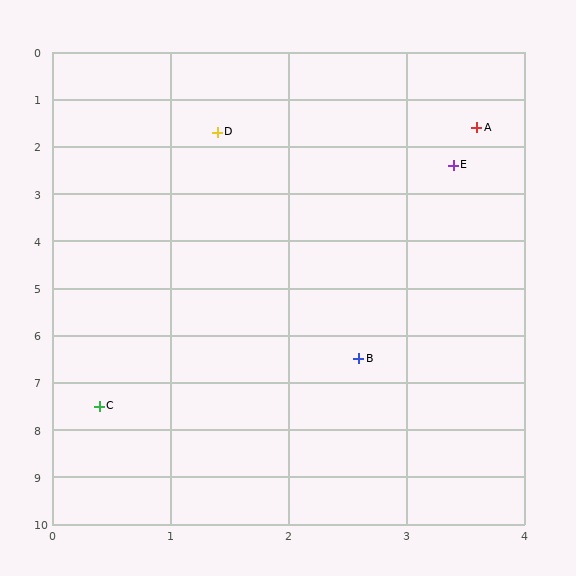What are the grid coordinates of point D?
Point D is at approximately (1.4, 1.7).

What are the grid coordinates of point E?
Point E is at approximately (3.4, 2.4).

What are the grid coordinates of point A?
Point A is at approximately (3.6, 1.6).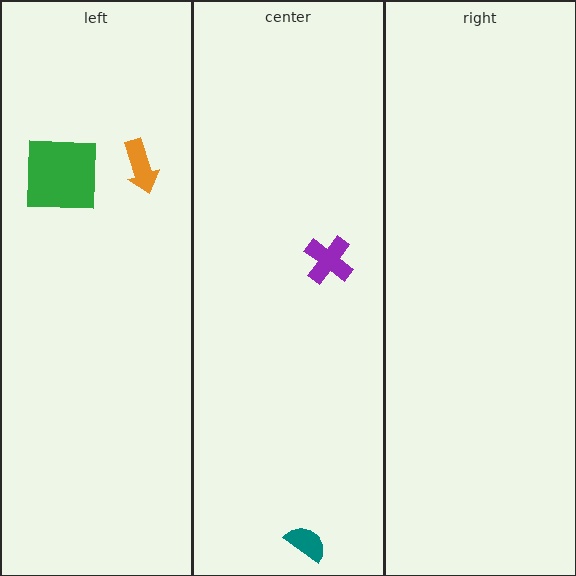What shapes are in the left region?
The orange arrow, the green square.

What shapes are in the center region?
The purple cross, the teal semicircle.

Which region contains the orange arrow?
The left region.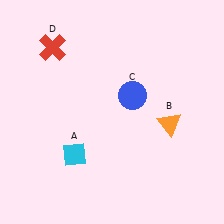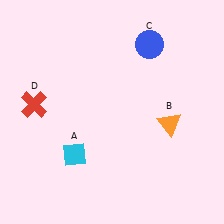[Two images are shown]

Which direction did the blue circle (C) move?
The blue circle (C) moved up.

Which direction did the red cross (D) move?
The red cross (D) moved down.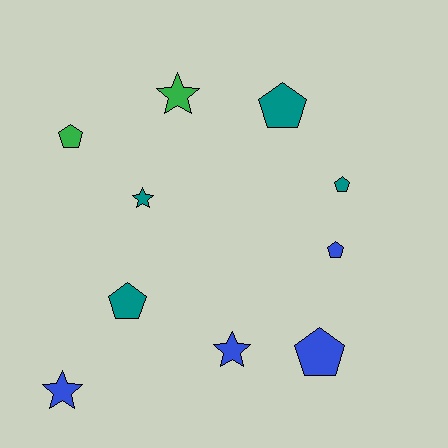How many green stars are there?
There is 1 green star.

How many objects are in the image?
There are 10 objects.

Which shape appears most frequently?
Pentagon, with 6 objects.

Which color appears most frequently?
Teal, with 4 objects.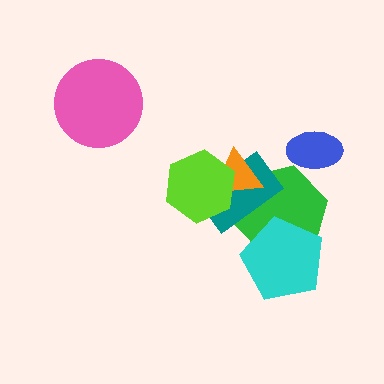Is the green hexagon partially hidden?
Yes, it is partially covered by another shape.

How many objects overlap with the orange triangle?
3 objects overlap with the orange triangle.